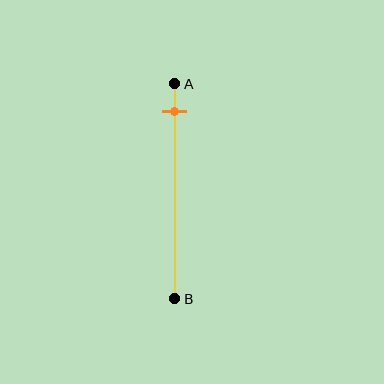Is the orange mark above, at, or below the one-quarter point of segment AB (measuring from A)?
The orange mark is above the one-quarter point of segment AB.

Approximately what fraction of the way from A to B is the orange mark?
The orange mark is approximately 15% of the way from A to B.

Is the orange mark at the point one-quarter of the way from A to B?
No, the mark is at about 15% from A, not at the 25% one-quarter point.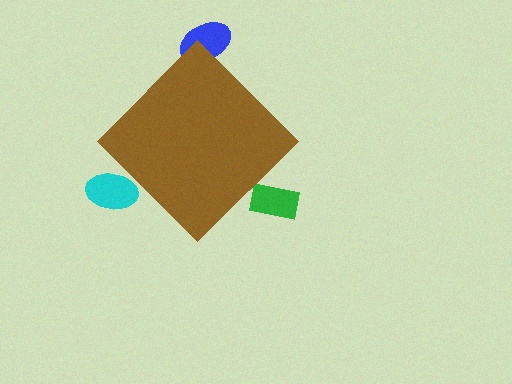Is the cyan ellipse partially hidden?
Yes, the cyan ellipse is partially hidden behind the brown diamond.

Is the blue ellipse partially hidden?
Yes, the blue ellipse is partially hidden behind the brown diamond.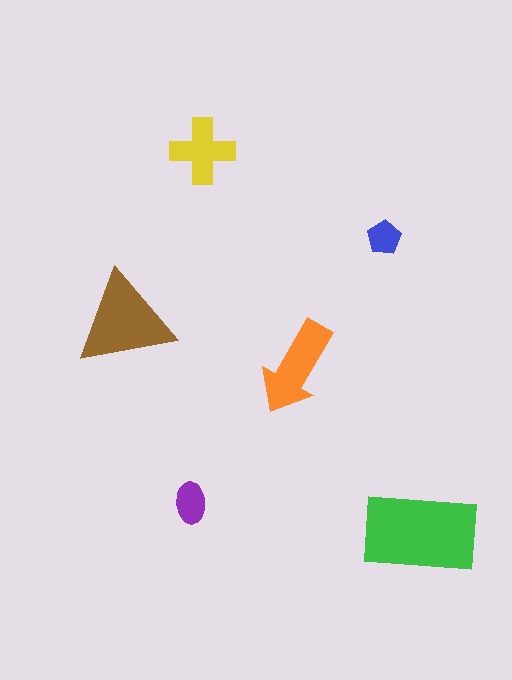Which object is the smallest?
The blue pentagon.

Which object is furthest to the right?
The green rectangle is rightmost.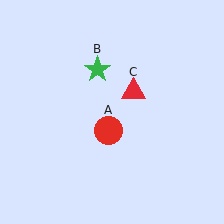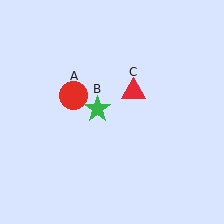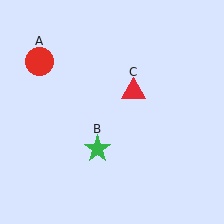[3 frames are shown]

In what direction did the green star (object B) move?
The green star (object B) moved down.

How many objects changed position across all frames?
2 objects changed position: red circle (object A), green star (object B).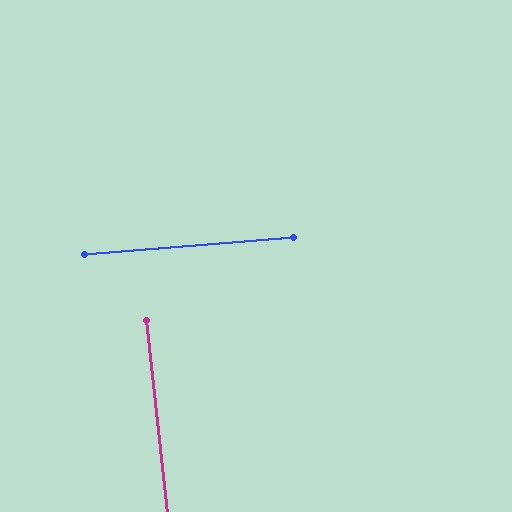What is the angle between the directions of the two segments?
Approximately 88 degrees.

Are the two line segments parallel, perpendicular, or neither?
Perpendicular — they meet at approximately 88°.